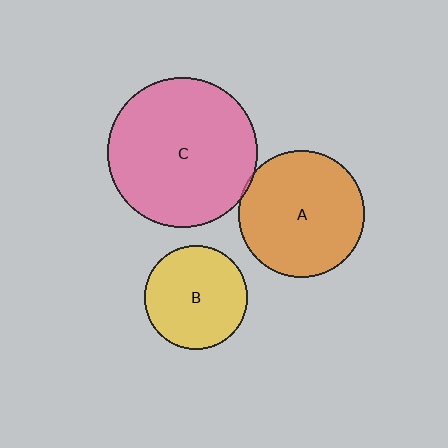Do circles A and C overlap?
Yes.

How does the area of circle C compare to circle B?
Approximately 2.1 times.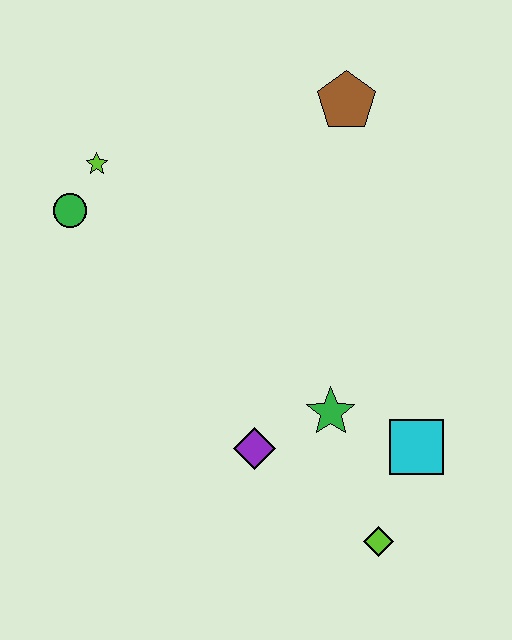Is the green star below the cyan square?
No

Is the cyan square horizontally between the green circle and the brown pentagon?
No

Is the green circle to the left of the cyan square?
Yes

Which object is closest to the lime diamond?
The cyan square is closest to the lime diamond.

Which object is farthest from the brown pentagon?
The lime diamond is farthest from the brown pentagon.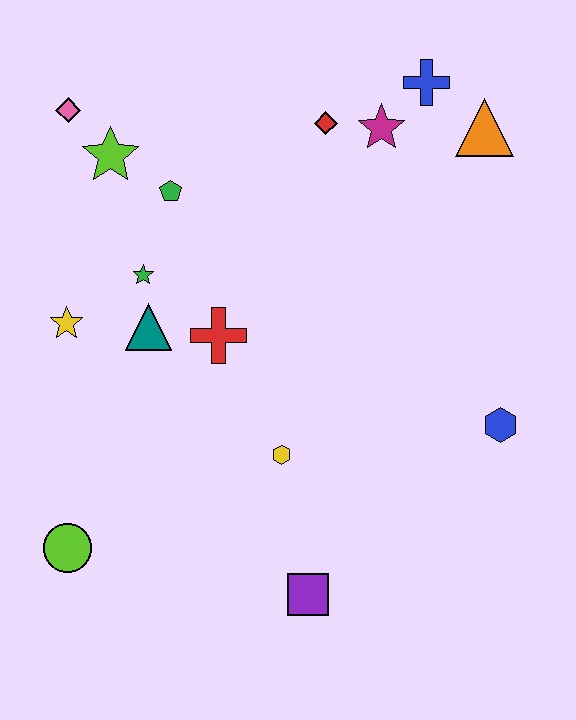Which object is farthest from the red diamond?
The lime circle is farthest from the red diamond.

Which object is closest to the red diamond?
The magenta star is closest to the red diamond.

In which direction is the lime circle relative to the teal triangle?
The lime circle is below the teal triangle.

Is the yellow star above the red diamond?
No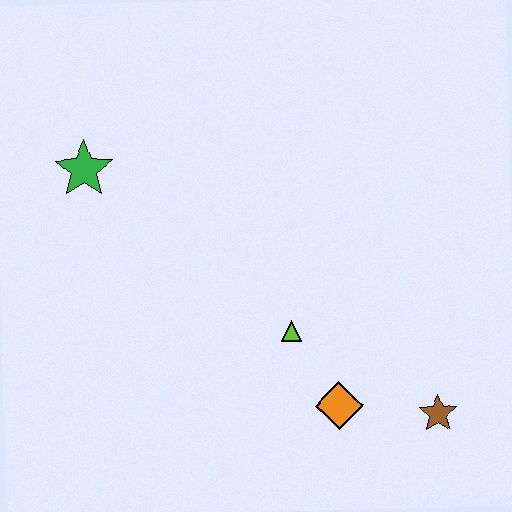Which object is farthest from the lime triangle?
The green star is farthest from the lime triangle.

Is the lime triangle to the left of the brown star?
Yes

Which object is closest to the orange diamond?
The lime triangle is closest to the orange diamond.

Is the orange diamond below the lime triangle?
Yes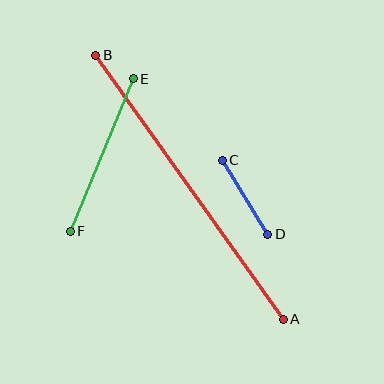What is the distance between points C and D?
The distance is approximately 87 pixels.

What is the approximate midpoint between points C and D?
The midpoint is at approximately (245, 197) pixels.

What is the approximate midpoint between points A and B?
The midpoint is at approximately (190, 187) pixels.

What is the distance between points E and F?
The distance is approximately 165 pixels.